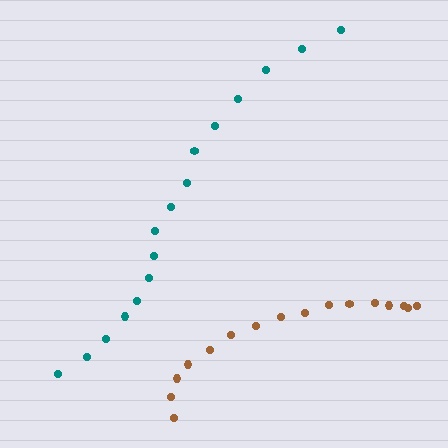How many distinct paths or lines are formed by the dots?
There are 2 distinct paths.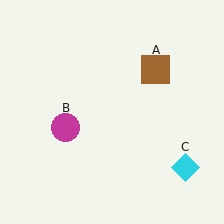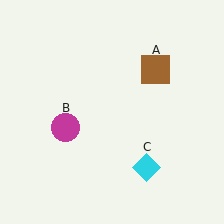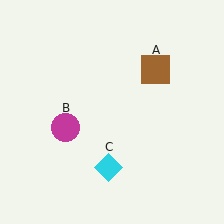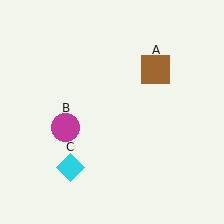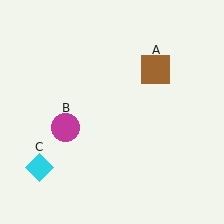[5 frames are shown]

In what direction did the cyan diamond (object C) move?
The cyan diamond (object C) moved left.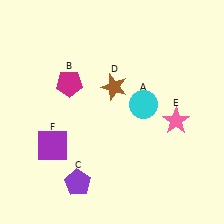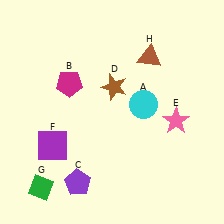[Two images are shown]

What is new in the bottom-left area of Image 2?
A green diamond (G) was added in the bottom-left area of Image 2.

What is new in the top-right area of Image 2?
A brown triangle (H) was added in the top-right area of Image 2.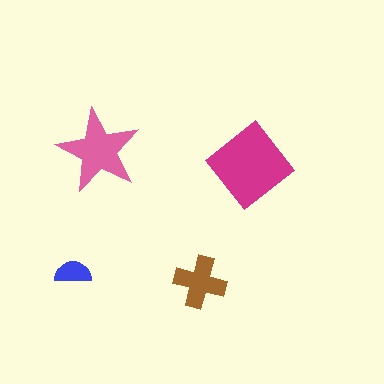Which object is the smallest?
The blue semicircle.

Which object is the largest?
The magenta diamond.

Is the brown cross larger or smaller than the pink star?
Smaller.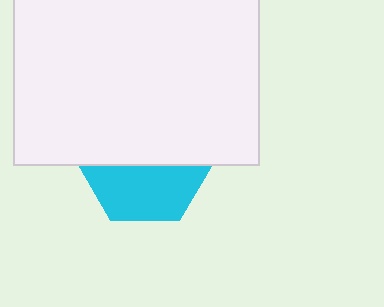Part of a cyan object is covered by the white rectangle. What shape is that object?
It is a hexagon.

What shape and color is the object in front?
The object in front is a white rectangle.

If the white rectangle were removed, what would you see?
You would see the complete cyan hexagon.